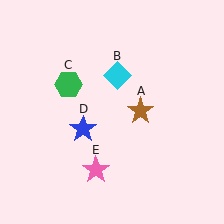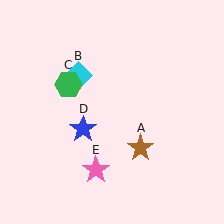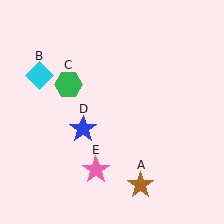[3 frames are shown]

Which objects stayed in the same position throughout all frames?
Green hexagon (object C) and blue star (object D) and pink star (object E) remained stationary.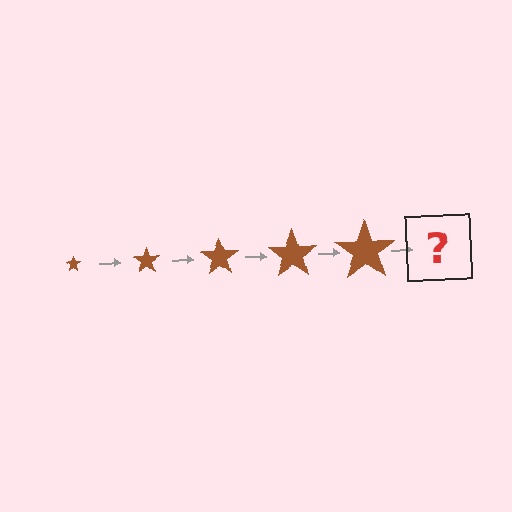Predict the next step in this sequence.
The next step is a brown star, larger than the previous one.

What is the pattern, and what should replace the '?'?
The pattern is that the star gets progressively larger each step. The '?' should be a brown star, larger than the previous one.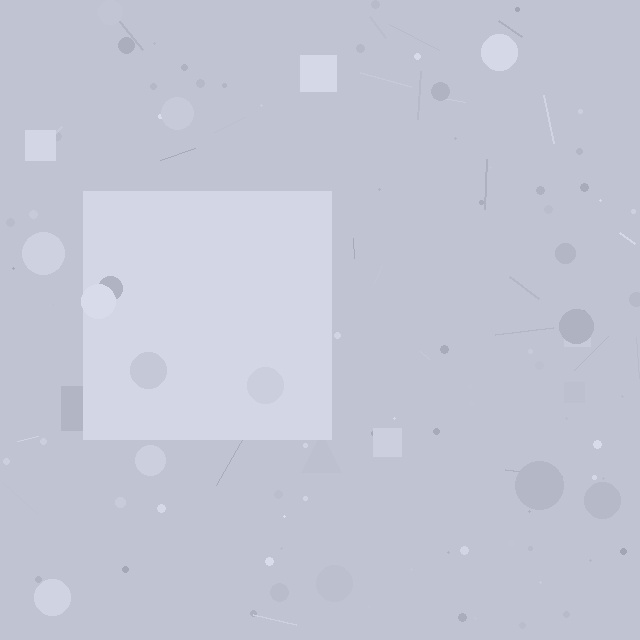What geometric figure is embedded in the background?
A square is embedded in the background.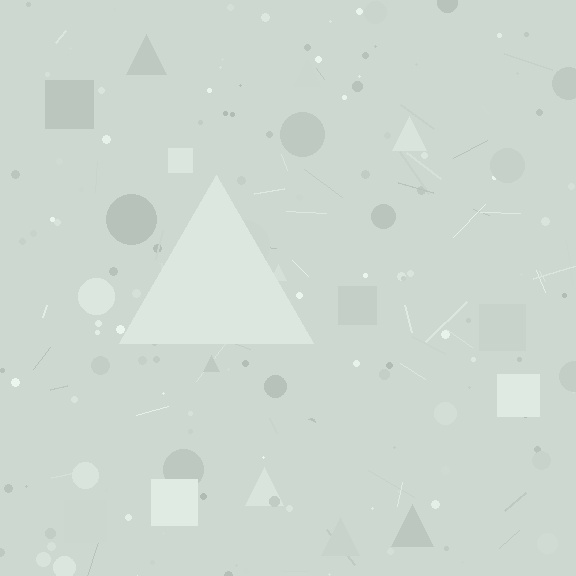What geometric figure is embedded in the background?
A triangle is embedded in the background.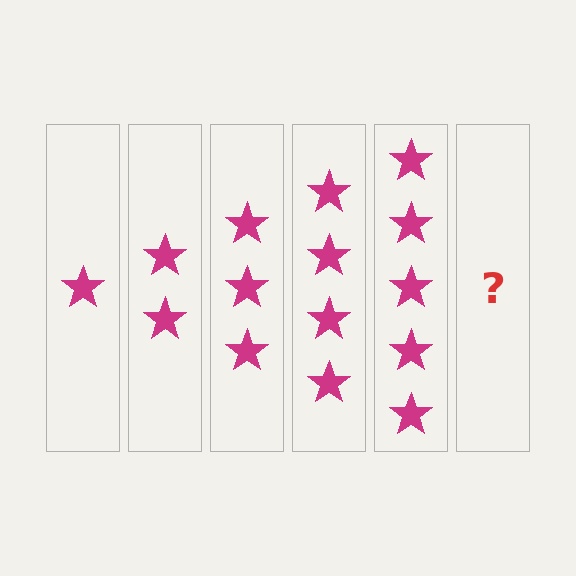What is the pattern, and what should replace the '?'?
The pattern is that each step adds one more star. The '?' should be 6 stars.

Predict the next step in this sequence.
The next step is 6 stars.